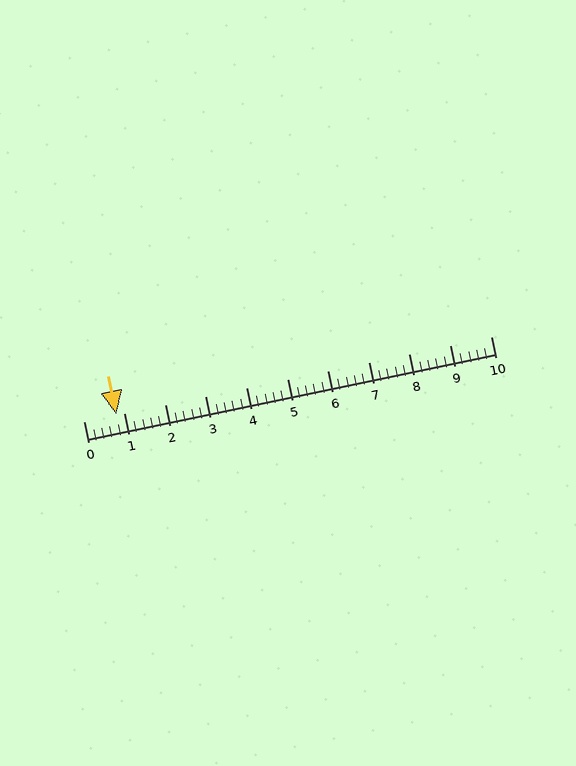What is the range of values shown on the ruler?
The ruler shows values from 0 to 10.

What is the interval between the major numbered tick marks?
The major tick marks are spaced 1 units apart.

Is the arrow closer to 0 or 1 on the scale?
The arrow is closer to 1.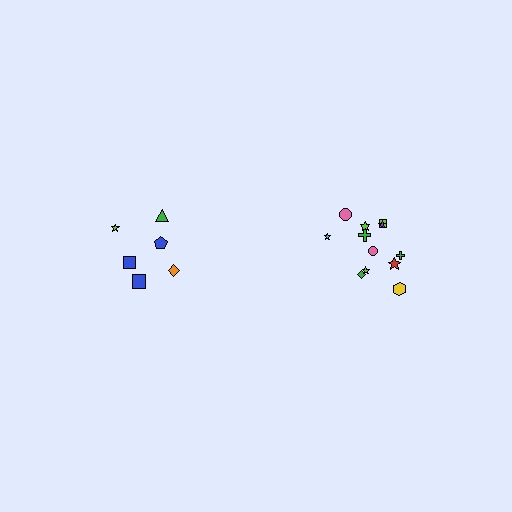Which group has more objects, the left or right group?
The right group.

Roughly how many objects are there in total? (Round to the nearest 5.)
Roughly 20 objects in total.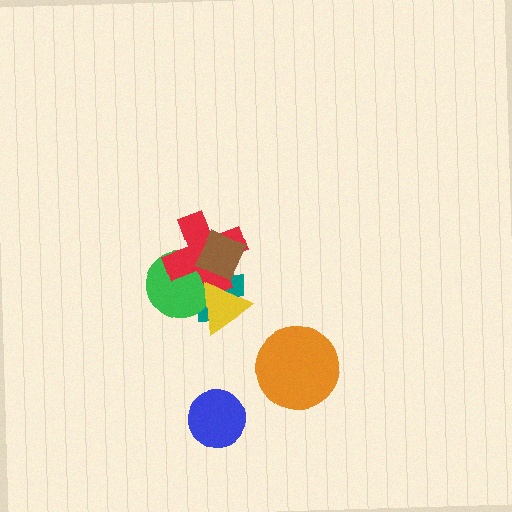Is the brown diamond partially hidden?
Yes, it is partially covered by another shape.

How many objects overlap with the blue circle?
0 objects overlap with the blue circle.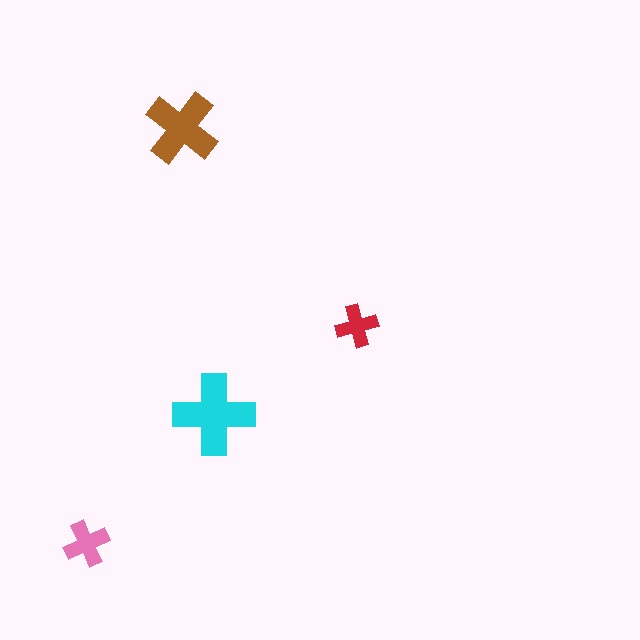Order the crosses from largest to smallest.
the cyan one, the brown one, the pink one, the red one.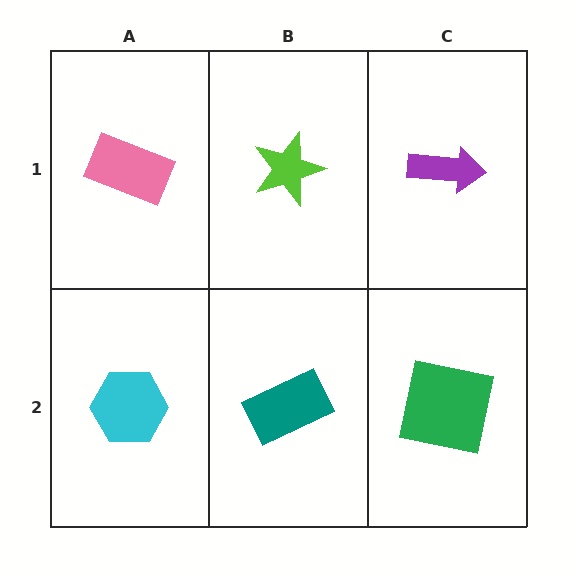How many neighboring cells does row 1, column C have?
2.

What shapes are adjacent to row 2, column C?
A purple arrow (row 1, column C), a teal rectangle (row 2, column B).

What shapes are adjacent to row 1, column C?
A green square (row 2, column C), a lime star (row 1, column B).